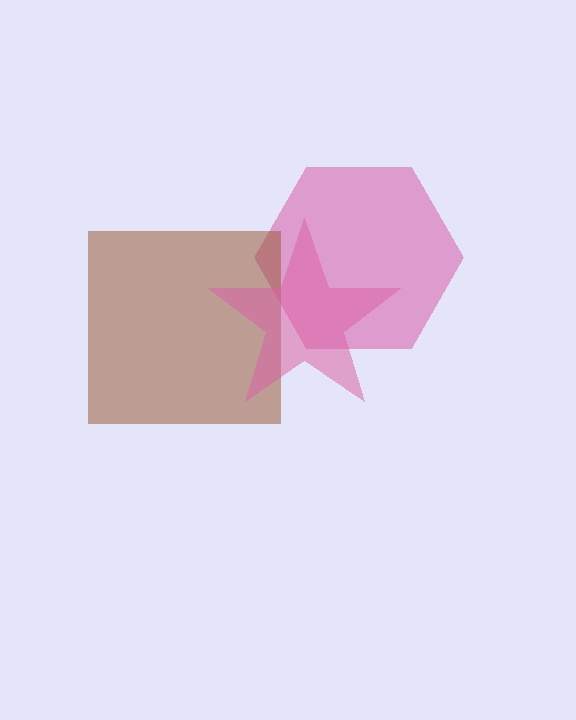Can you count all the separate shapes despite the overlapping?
Yes, there are 3 separate shapes.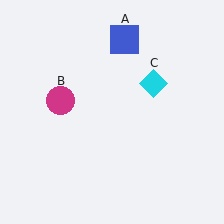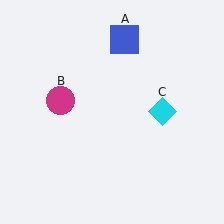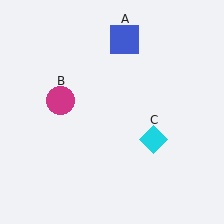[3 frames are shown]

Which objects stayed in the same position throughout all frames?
Blue square (object A) and magenta circle (object B) remained stationary.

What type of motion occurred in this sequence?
The cyan diamond (object C) rotated clockwise around the center of the scene.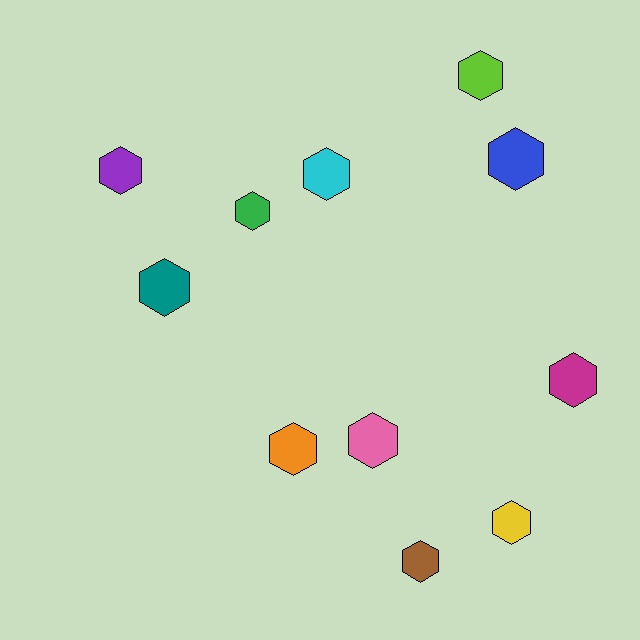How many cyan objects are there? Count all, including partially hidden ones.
There is 1 cyan object.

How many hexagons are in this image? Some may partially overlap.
There are 11 hexagons.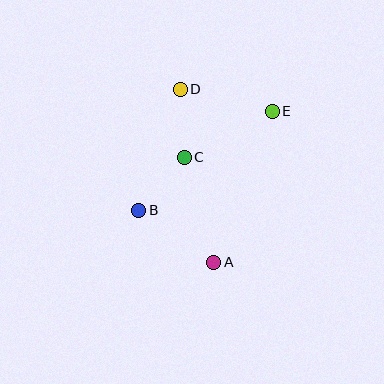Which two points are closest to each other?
Points C and D are closest to each other.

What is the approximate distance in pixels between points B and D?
The distance between B and D is approximately 128 pixels.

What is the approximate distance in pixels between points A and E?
The distance between A and E is approximately 162 pixels.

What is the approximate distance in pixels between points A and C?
The distance between A and C is approximately 109 pixels.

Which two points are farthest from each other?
Points A and D are farthest from each other.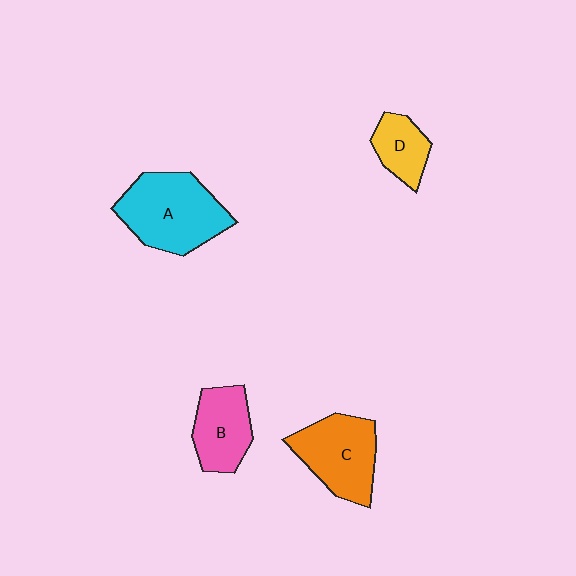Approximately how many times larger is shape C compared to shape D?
Approximately 1.9 times.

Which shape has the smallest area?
Shape D (yellow).